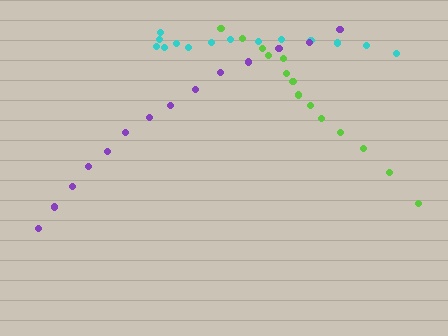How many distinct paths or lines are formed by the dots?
There are 3 distinct paths.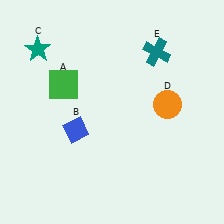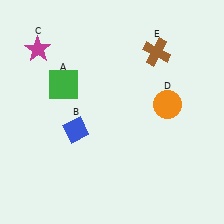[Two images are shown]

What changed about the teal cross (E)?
In Image 1, E is teal. In Image 2, it changed to brown.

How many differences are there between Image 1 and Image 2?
There are 2 differences between the two images.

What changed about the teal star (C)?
In Image 1, C is teal. In Image 2, it changed to magenta.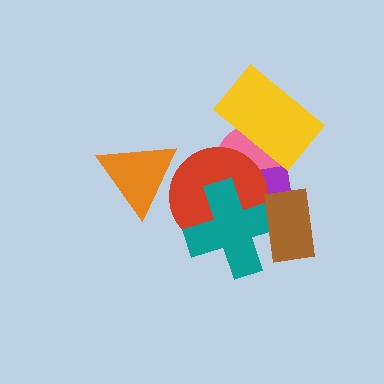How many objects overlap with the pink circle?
4 objects overlap with the pink circle.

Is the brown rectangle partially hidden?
No, no other shape covers it.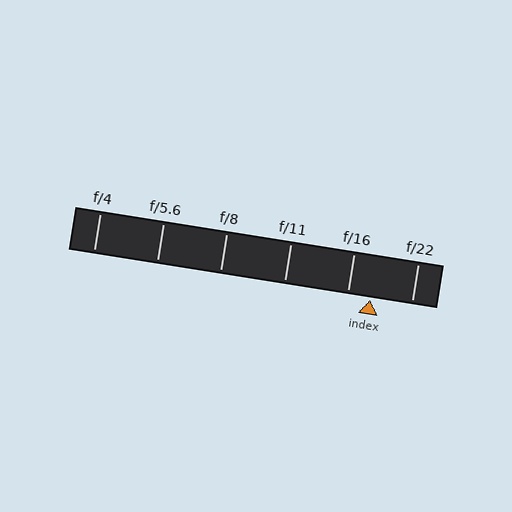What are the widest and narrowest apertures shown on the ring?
The widest aperture shown is f/4 and the narrowest is f/22.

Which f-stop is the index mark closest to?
The index mark is closest to f/16.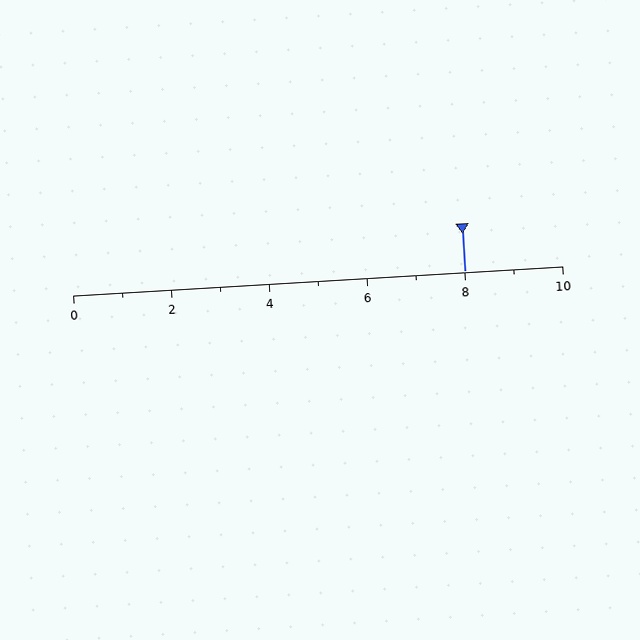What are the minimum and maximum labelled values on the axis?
The axis runs from 0 to 10.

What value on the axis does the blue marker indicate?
The marker indicates approximately 8.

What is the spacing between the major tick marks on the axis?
The major ticks are spaced 2 apart.